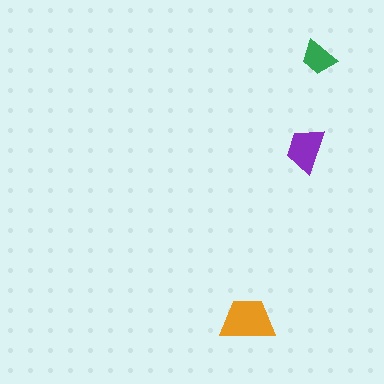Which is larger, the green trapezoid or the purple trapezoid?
The purple one.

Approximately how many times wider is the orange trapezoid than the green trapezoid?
About 1.5 times wider.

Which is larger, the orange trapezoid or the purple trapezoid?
The orange one.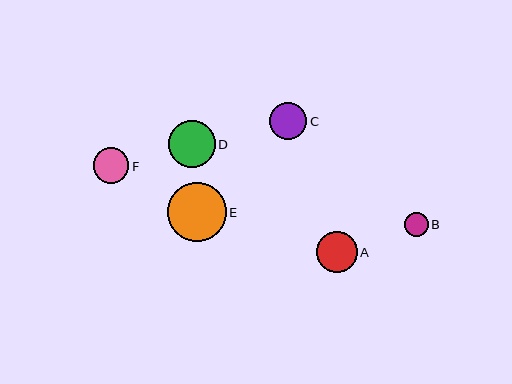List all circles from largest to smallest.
From largest to smallest: E, D, A, C, F, B.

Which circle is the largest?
Circle E is the largest with a size of approximately 59 pixels.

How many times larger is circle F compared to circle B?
Circle F is approximately 1.5 times the size of circle B.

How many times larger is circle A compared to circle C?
Circle A is approximately 1.1 times the size of circle C.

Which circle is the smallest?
Circle B is the smallest with a size of approximately 24 pixels.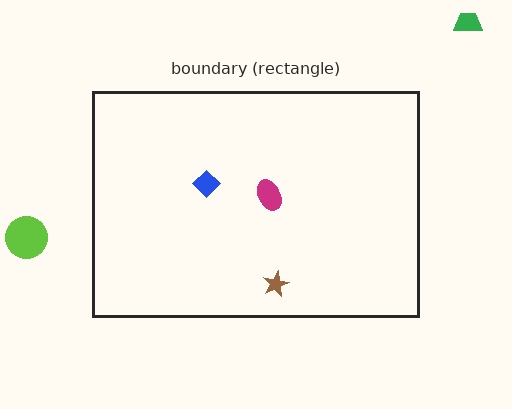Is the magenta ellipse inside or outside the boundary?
Inside.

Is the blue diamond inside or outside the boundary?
Inside.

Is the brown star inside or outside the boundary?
Inside.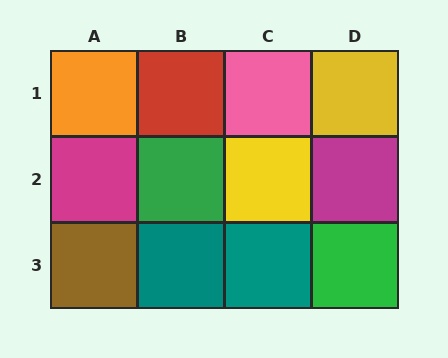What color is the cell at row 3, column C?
Teal.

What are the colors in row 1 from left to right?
Orange, red, pink, yellow.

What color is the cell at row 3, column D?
Green.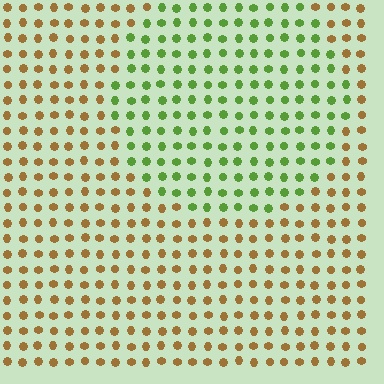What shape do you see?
I see a circle.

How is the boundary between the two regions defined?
The boundary is defined purely by a slight shift in hue (about 67 degrees). Spacing, size, and orientation are identical on both sides.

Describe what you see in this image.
The image is filled with small brown elements in a uniform arrangement. A circle-shaped region is visible where the elements are tinted to a slightly different hue, forming a subtle color boundary.